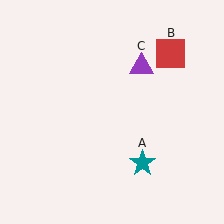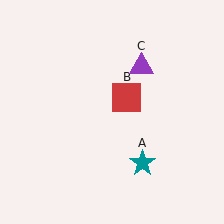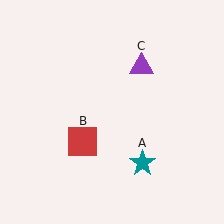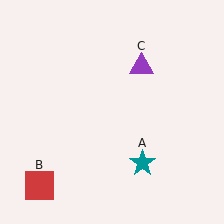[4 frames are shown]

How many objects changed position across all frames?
1 object changed position: red square (object B).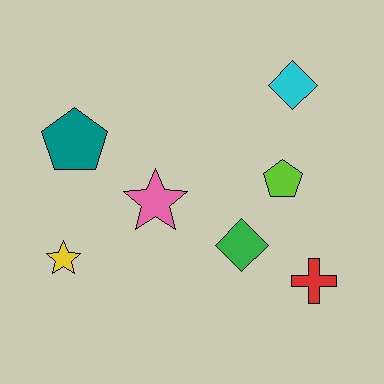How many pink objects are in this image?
There is 1 pink object.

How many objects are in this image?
There are 7 objects.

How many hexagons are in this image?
There are no hexagons.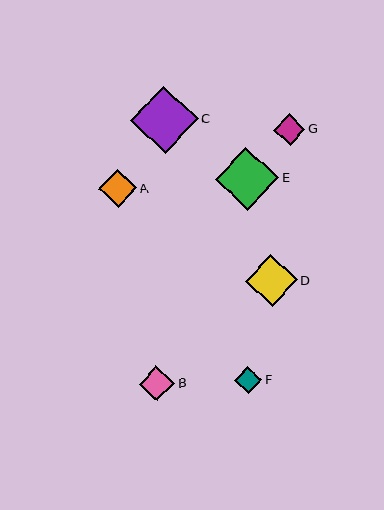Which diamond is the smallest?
Diamond F is the smallest with a size of approximately 27 pixels.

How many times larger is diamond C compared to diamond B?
Diamond C is approximately 1.9 times the size of diamond B.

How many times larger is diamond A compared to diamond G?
Diamond A is approximately 1.2 times the size of diamond G.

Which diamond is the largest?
Diamond C is the largest with a size of approximately 68 pixels.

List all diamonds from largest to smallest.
From largest to smallest: C, E, D, A, B, G, F.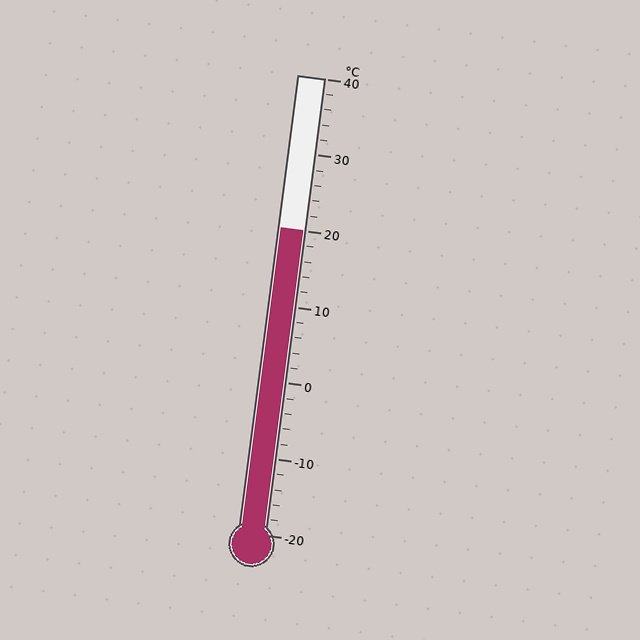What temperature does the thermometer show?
The thermometer shows approximately 20°C.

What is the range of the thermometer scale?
The thermometer scale ranges from -20°C to 40°C.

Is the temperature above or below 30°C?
The temperature is below 30°C.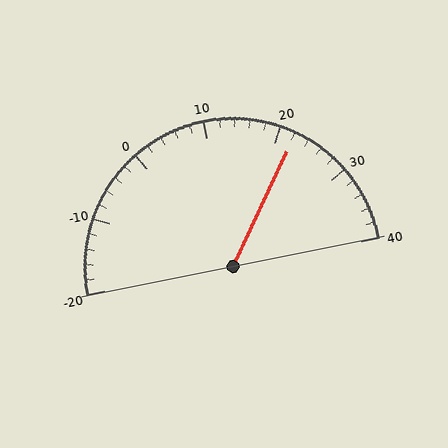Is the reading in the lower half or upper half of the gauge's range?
The reading is in the upper half of the range (-20 to 40).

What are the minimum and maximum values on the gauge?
The gauge ranges from -20 to 40.